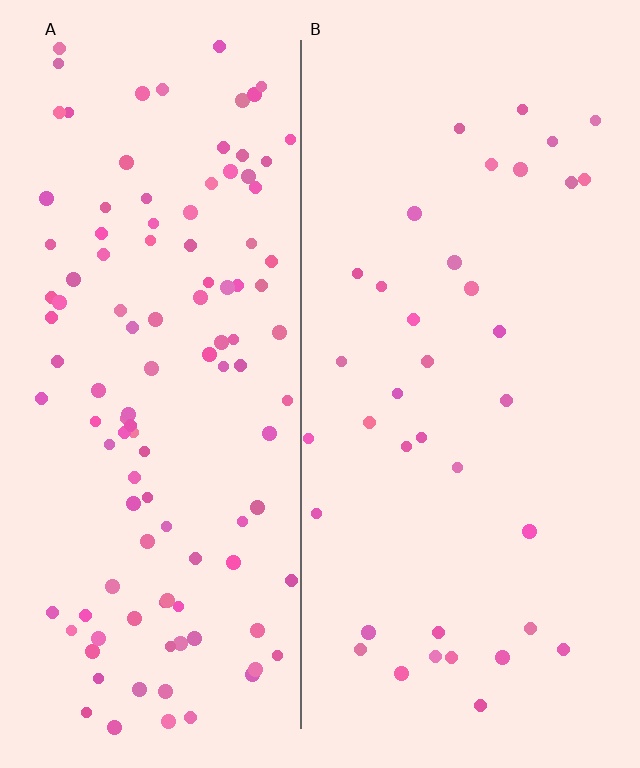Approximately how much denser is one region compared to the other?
Approximately 3.1× — region A over region B.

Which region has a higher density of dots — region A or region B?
A (the left).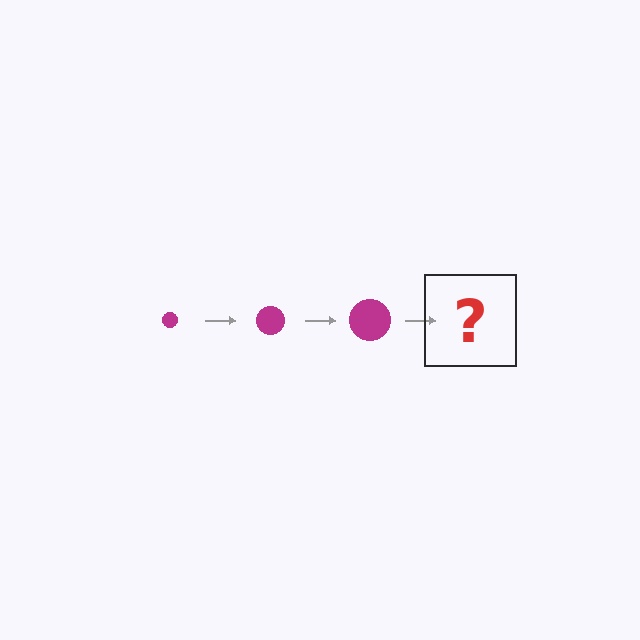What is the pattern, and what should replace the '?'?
The pattern is that the circle gets progressively larger each step. The '?' should be a magenta circle, larger than the previous one.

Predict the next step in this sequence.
The next step is a magenta circle, larger than the previous one.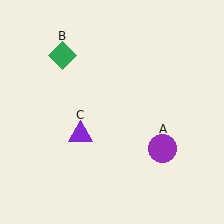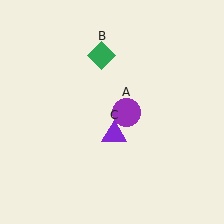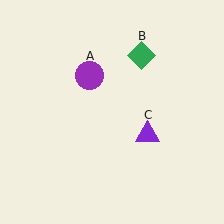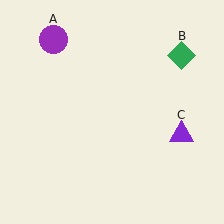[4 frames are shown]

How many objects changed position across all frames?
3 objects changed position: purple circle (object A), green diamond (object B), purple triangle (object C).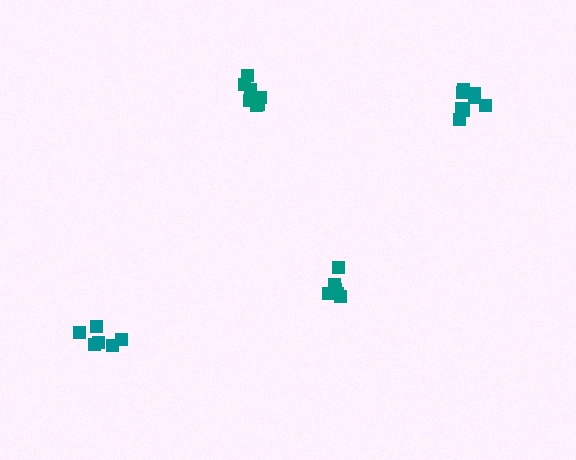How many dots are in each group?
Group 1: 7 dots, Group 2: 7 dots, Group 3: 8 dots, Group 4: 6 dots (28 total).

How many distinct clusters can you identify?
There are 4 distinct clusters.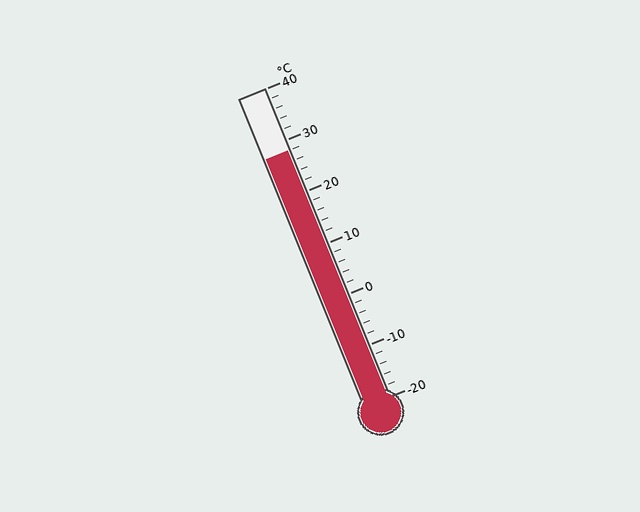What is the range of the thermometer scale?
The thermometer scale ranges from -20°C to 40°C.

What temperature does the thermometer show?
The thermometer shows approximately 28°C.